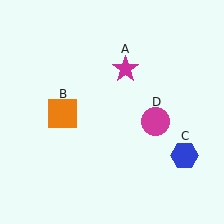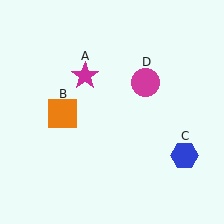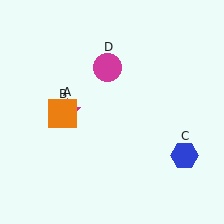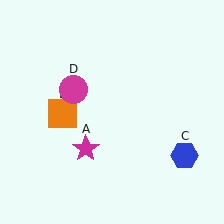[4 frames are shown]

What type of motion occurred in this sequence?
The magenta star (object A), magenta circle (object D) rotated counterclockwise around the center of the scene.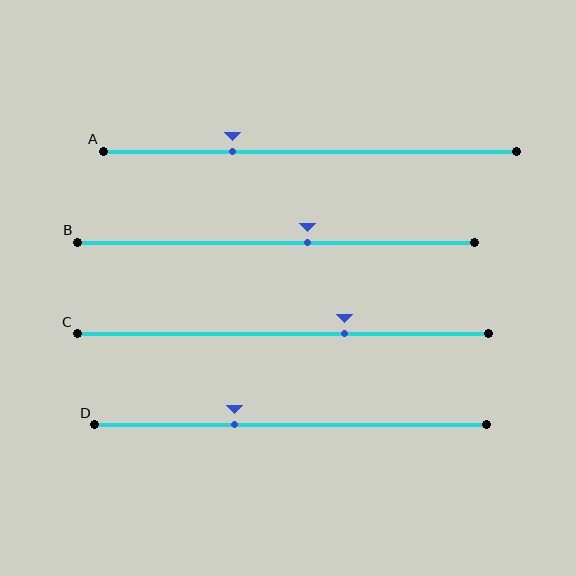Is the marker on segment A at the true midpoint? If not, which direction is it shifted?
No, the marker on segment A is shifted to the left by about 19% of the segment length.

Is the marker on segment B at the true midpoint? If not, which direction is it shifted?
No, the marker on segment B is shifted to the right by about 8% of the segment length.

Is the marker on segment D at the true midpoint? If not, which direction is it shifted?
No, the marker on segment D is shifted to the left by about 14% of the segment length.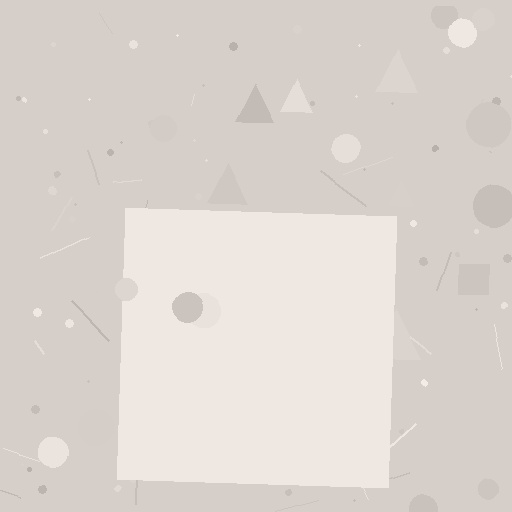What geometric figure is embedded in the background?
A square is embedded in the background.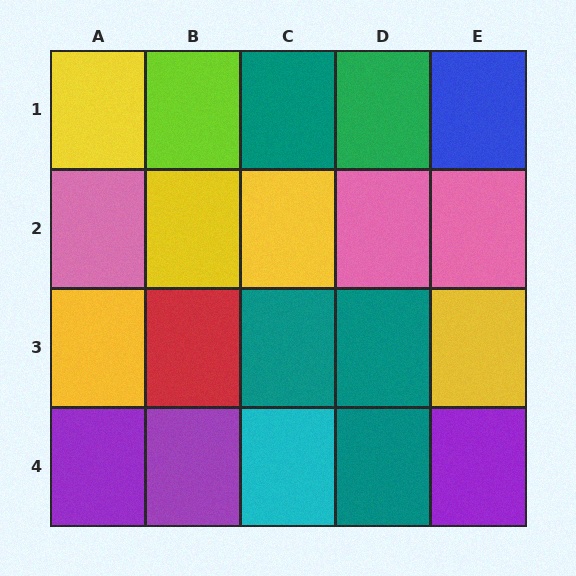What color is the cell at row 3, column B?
Red.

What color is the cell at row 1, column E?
Blue.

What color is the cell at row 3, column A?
Yellow.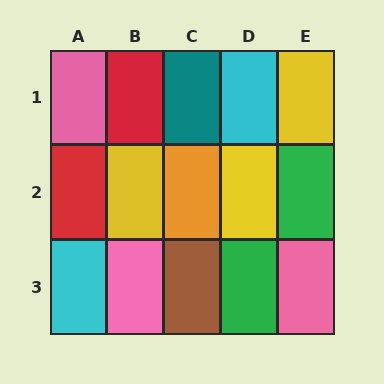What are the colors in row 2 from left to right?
Red, yellow, orange, yellow, green.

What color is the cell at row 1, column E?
Yellow.